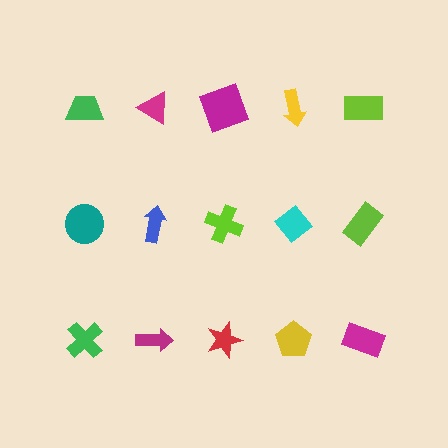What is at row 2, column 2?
A blue arrow.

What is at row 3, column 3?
A red star.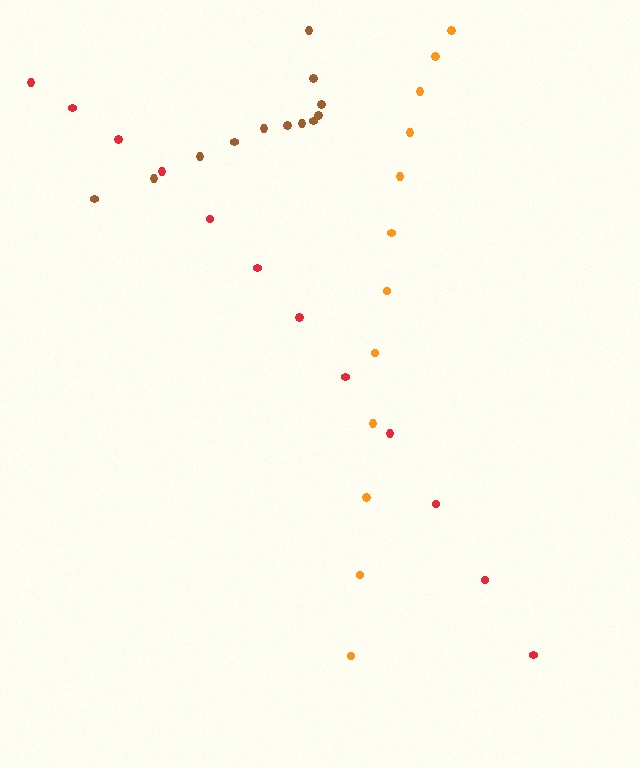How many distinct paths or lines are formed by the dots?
There are 3 distinct paths.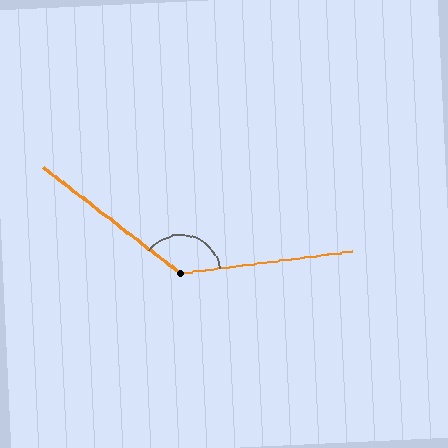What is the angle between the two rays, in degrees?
Approximately 135 degrees.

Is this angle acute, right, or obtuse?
It is obtuse.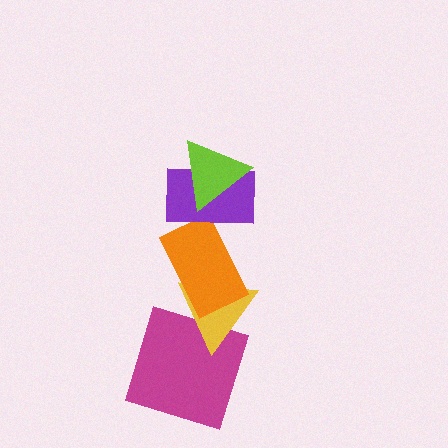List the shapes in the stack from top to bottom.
From top to bottom: the lime triangle, the purple rectangle, the orange rectangle, the yellow triangle, the magenta square.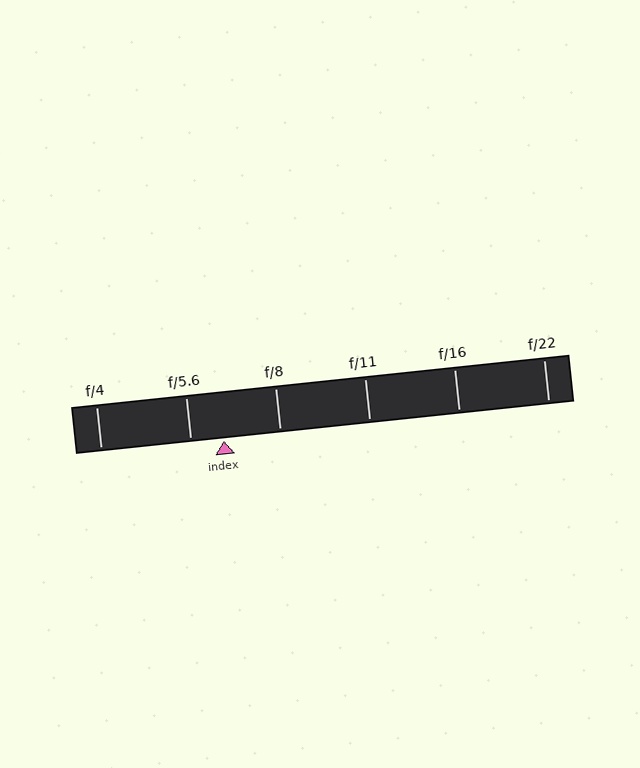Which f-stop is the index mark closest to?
The index mark is closest to f/5.6.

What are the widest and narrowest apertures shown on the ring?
The widest aperture shown is f/4 and the narrowest is f/22.